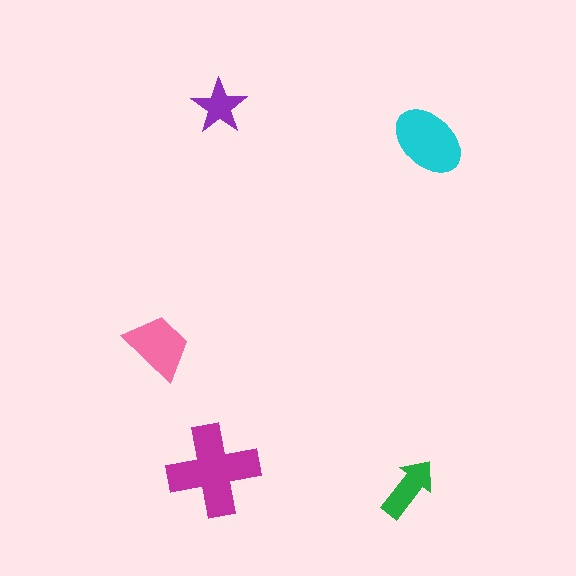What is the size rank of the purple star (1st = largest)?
5th.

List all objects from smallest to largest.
The purple star, the green arrow, the pink trapezoid, the cyan ellipse, the magenta cross.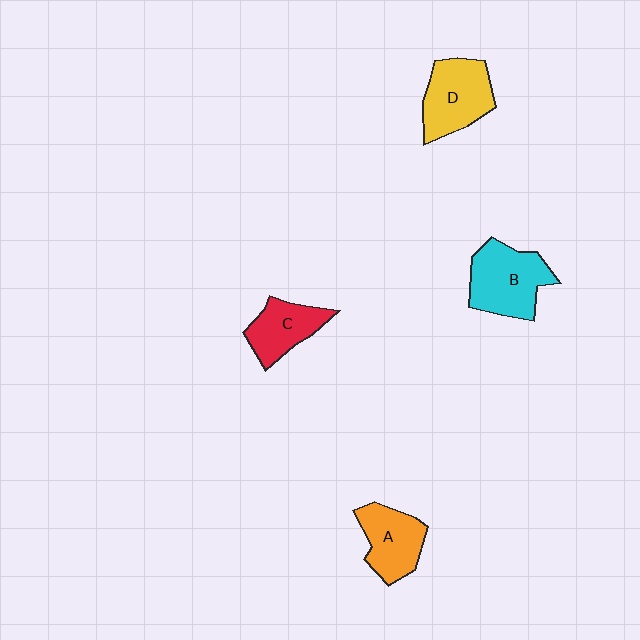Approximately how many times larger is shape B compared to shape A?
Approximately 1.3 times.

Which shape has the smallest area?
Shape C (red).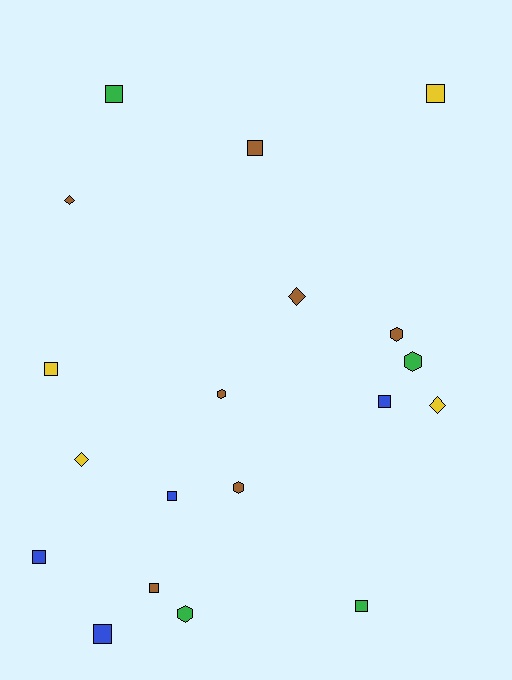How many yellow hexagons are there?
There are no yellow hexagons.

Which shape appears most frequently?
Square, with 10 objects.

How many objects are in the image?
There are 19 objects.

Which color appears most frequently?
Brown, with 7 objects.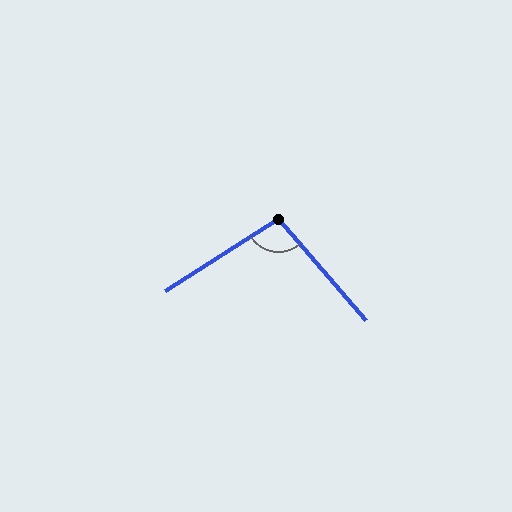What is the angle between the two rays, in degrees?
Approximately 98 degrees.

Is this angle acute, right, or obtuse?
It is obtuse.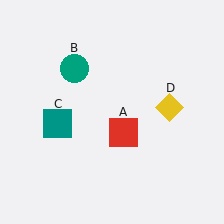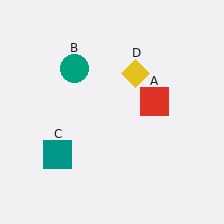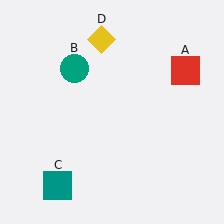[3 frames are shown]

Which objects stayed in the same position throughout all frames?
Teal circle (object B) remained stationary.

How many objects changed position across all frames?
3 objects changed position: red square (object A), teal square (object C), yellow diamond (object D).